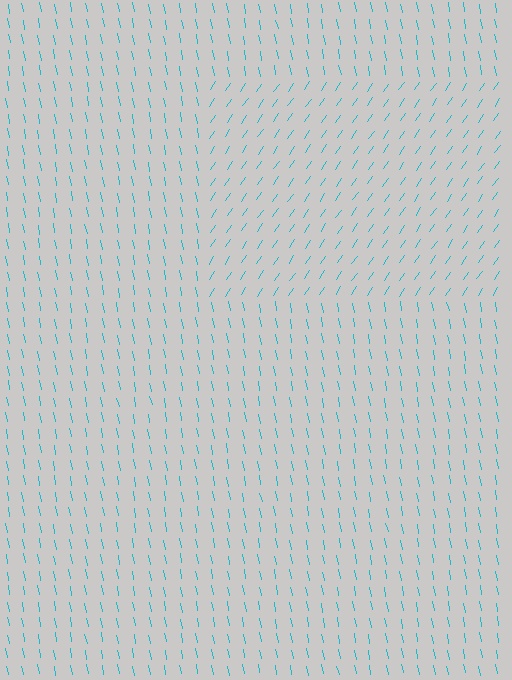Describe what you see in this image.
The image is filled with small cyan line segments. A rectangle region in the image has lines oriented differently from the surrounding lines, creating a visible texture boundary.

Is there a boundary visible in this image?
Yes, there is a texture boundary formed by a change in line orientation.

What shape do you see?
I see a rectangle.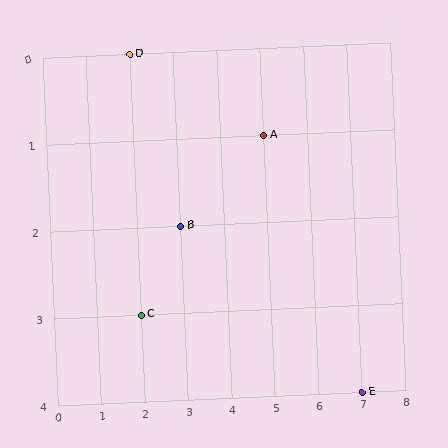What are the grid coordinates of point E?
Point E is at grid coordinates (7, 4).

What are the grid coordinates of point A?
Point A is at grid coordinates (5, 1).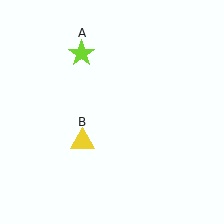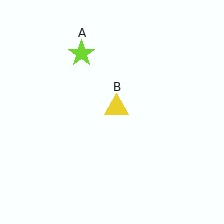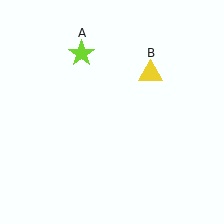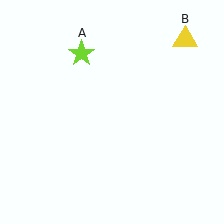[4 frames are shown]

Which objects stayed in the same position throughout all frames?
Lime star (object A) remained stationary.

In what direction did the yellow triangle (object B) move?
The yellow triangle (object B) moved up and to the right.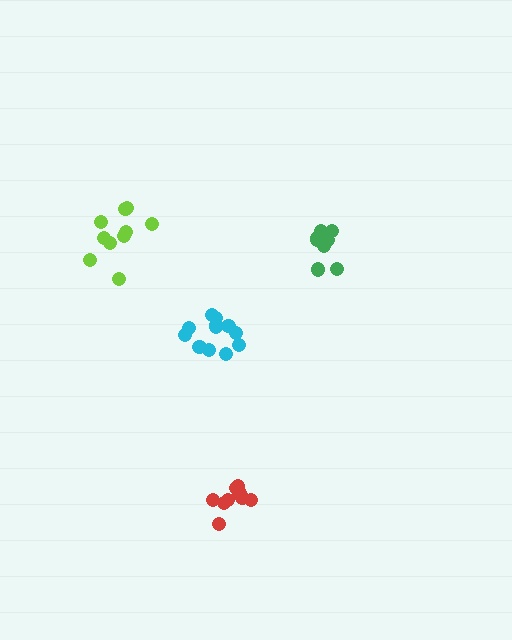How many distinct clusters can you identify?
There are 4 distinct clusters.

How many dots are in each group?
Group 1: 11 dots, Group 2: 12 dots, Group 3: 9 dots, Group 4: 10 dots (42 total).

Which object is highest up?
The lime cluster is topmost.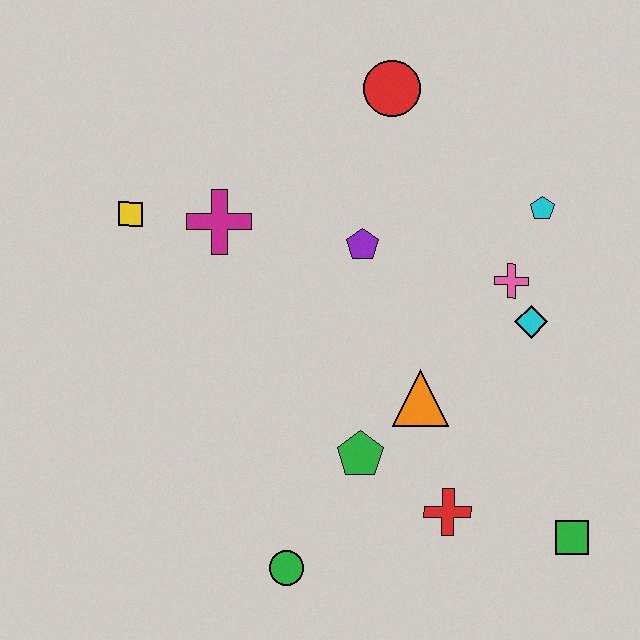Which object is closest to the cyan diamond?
The pink cross is closest to the cyan diamond.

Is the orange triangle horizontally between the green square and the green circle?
Yes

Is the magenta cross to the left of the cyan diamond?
Yes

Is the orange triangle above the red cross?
Yes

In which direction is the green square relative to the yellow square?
The green square is to the right of the yellow square.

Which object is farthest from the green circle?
The red circle is farthest from the green circle.